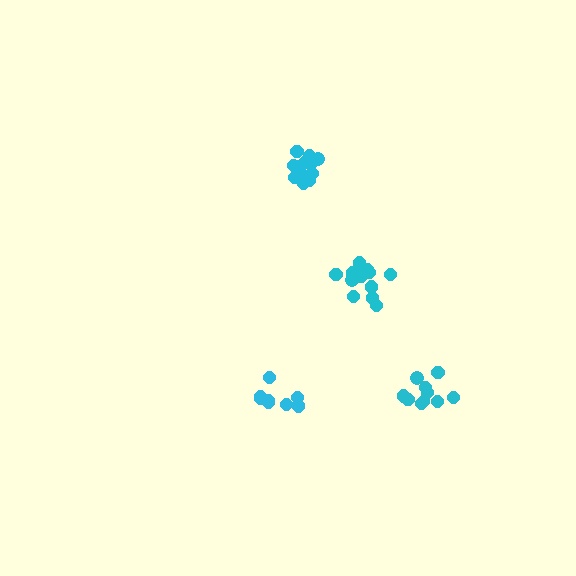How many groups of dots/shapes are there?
There are 4 groups.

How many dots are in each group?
Group 1: 14 dots, Group 2: 12 dots, Group 3: 8 dots, Group 4: 10 dots (44 total).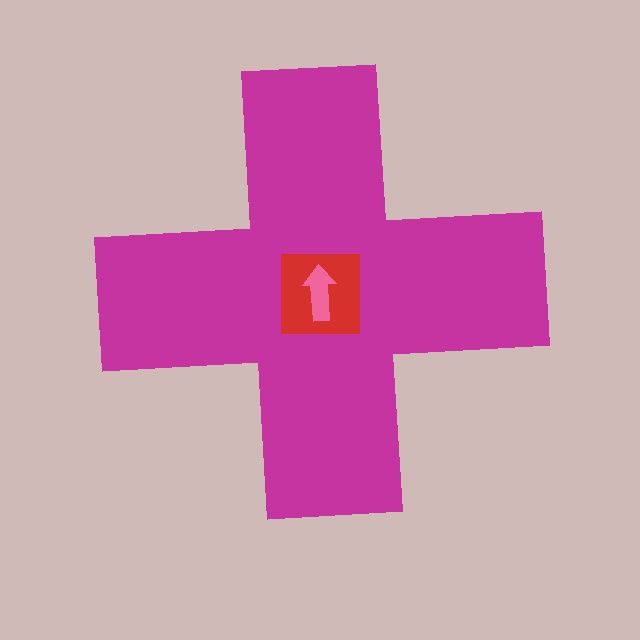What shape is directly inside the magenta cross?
The red square.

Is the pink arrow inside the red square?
Yes.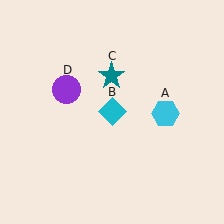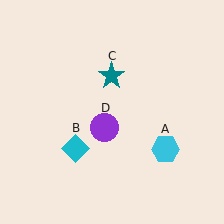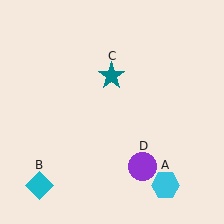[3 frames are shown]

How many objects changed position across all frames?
3 objects changed position: cyan hexagon (object A), cyan diamond (object B), purple circle (object D).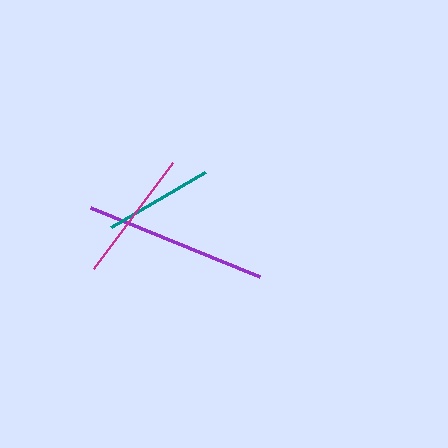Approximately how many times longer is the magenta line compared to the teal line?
The magenta line is approximately 1.2 times the length of the teal line.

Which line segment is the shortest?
The teal line is the shortest at approximately 109 pixels.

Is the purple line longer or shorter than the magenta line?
The purple line is longer than the magenta line.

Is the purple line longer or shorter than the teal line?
The purple line is longer than the teal line.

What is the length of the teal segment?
The teal segment is approximately 109 pixels long.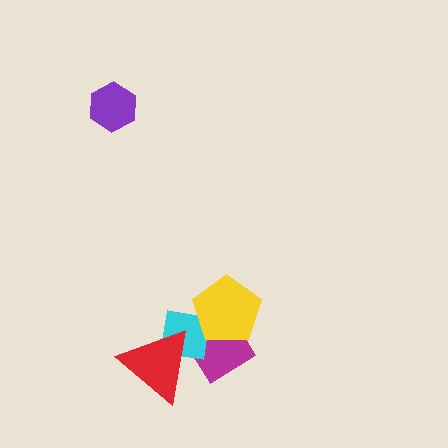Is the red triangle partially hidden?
No, no other shape covers it.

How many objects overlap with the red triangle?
2 objects overlap with the red triangle.